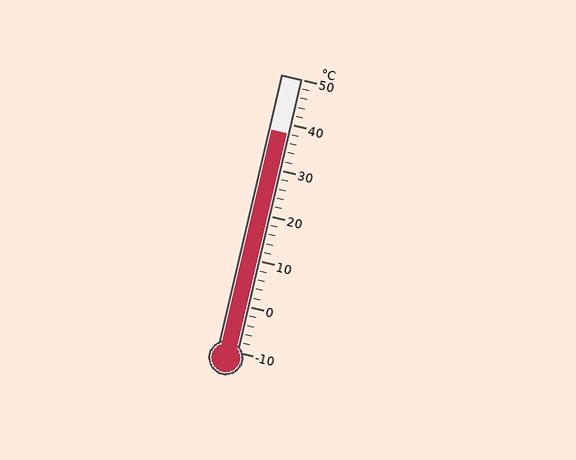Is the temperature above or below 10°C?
The temperature is above 10°C.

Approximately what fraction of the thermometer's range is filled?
The thermometer is filled to approximately 80% of its range.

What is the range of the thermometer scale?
The thermometer scale ranges from -10°C to 50°C.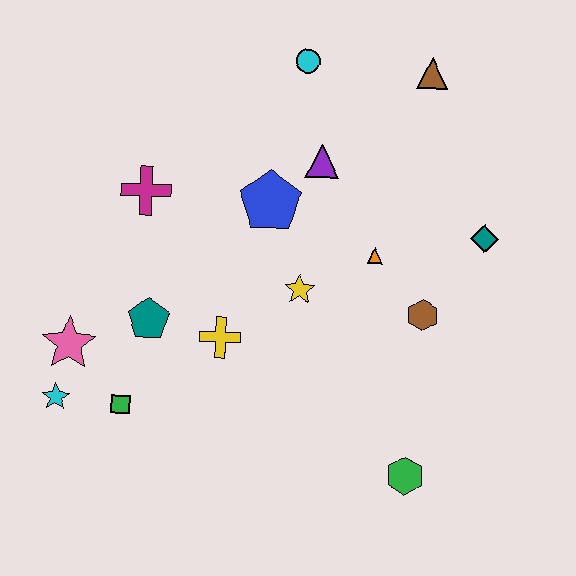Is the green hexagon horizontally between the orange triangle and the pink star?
No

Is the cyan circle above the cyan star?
Yes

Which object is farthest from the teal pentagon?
The brown triangle is farthest from the teal pentagon.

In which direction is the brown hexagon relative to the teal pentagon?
The brown hexagon is to the right of the teal pentagon.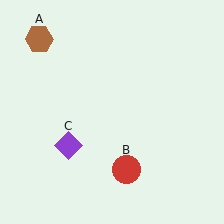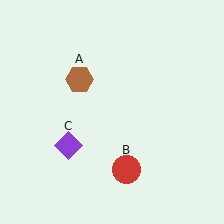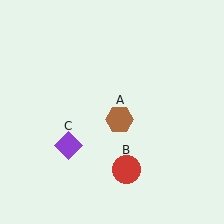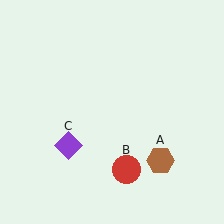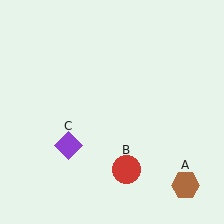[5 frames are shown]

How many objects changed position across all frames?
1 object changed position: brown hexagon (object A).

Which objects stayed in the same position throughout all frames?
Red circle (object B) and purple diamond (object C) remained stationary.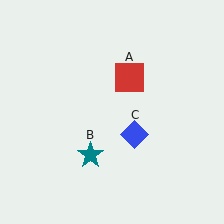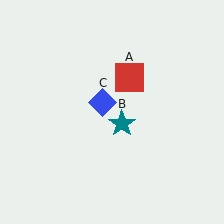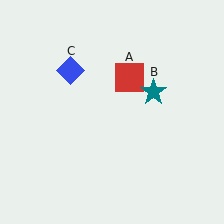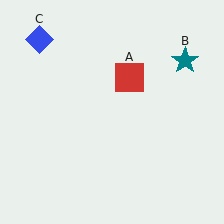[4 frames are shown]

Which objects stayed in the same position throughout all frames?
Red square (object A) remained stationary.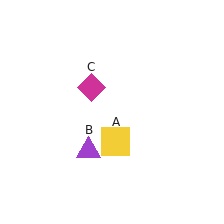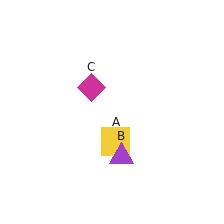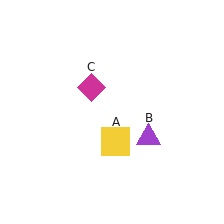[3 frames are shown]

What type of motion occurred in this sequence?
The purple triangle (object B) rotated counterclockwise around the center of the scene.